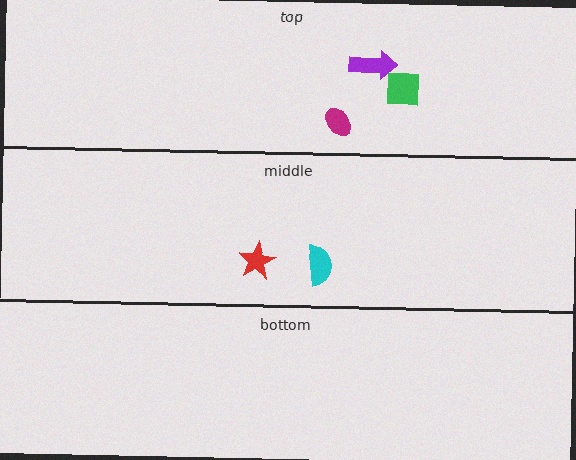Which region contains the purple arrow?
The top region.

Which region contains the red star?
The middle region.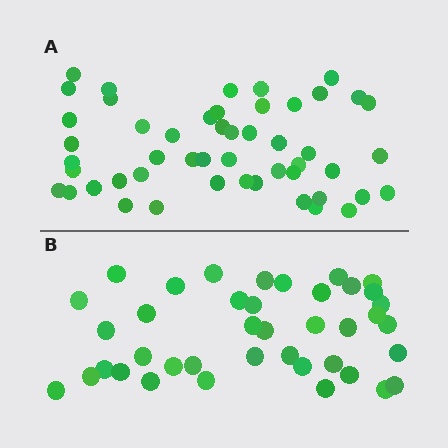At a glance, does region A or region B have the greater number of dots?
Region A (the top region) has more dots.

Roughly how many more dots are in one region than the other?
Region A has roughly 10 or so more dots than region B.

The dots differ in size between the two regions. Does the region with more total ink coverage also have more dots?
No. Region B has more total ink coverage because its dots are larger, but region A actually contains more individual dots. Total area can be misleading — the number of items is what matters here.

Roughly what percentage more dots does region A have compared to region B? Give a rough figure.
About 25% more.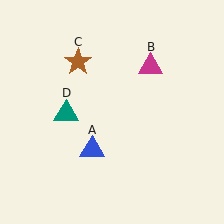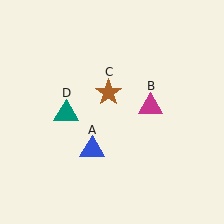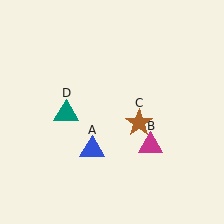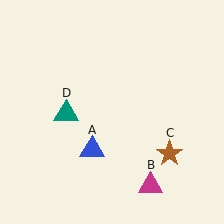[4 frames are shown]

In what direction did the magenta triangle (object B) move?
The magenta triangle (object B) moved down.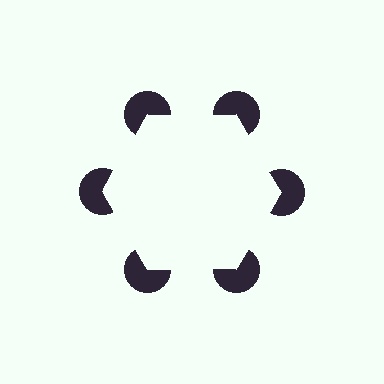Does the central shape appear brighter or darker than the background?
It typically appears slightly brighter than the background, even though no actual brightness change is drawn.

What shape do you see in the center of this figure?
An illusory hexagon — its edges are inferred from the aligned wedge cuts in the pac-man discs, not physically drawn.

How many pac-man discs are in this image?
There are 6 — one at each vertex of the illusory hexagon.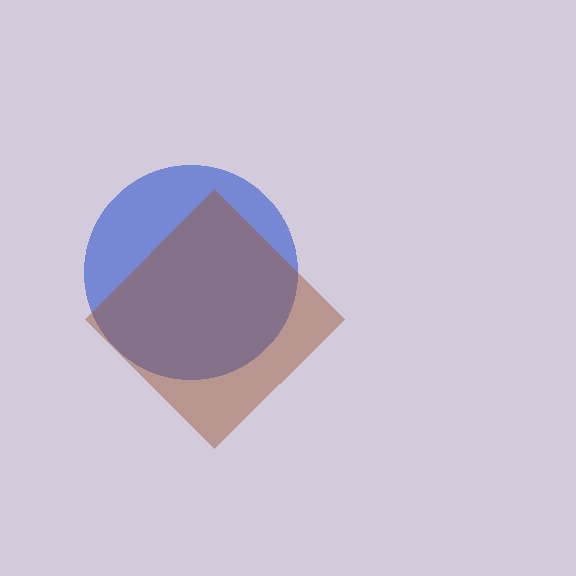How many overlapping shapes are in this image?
There are 2 overlapping shapes in the image.